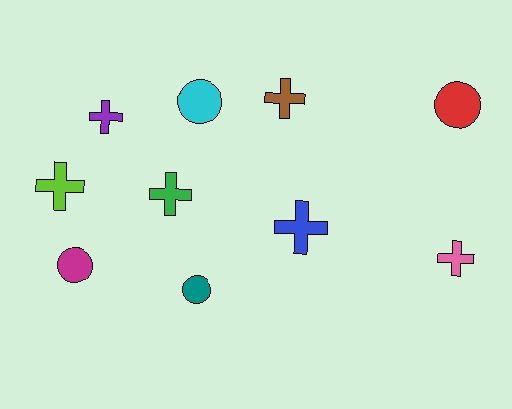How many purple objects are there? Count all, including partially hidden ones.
There is 1 purple object.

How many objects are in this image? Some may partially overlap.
There are 10 objects.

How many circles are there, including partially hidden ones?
There are 4 circles.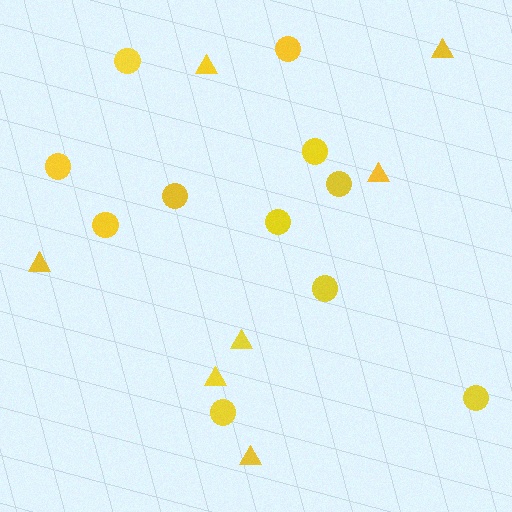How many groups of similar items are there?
There are 2 groups: one group of triangles (7) and one group of circles (11).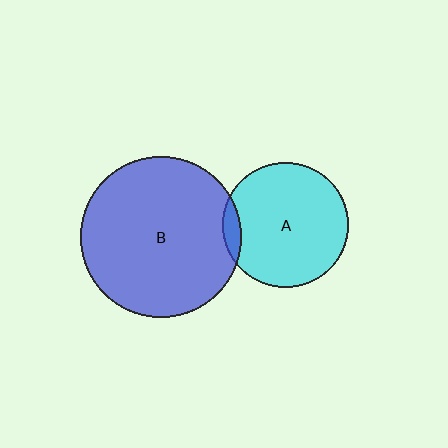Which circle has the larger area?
Circle B (blue).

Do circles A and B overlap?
Yes.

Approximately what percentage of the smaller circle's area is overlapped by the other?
Approximately 5%.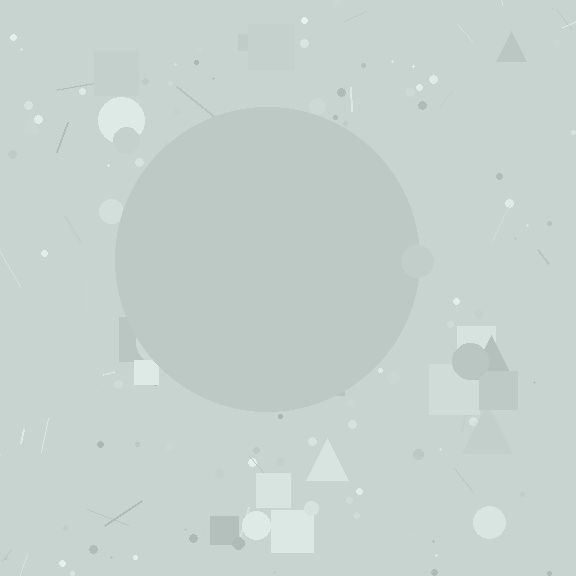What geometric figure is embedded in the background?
A circle is embedded in the background.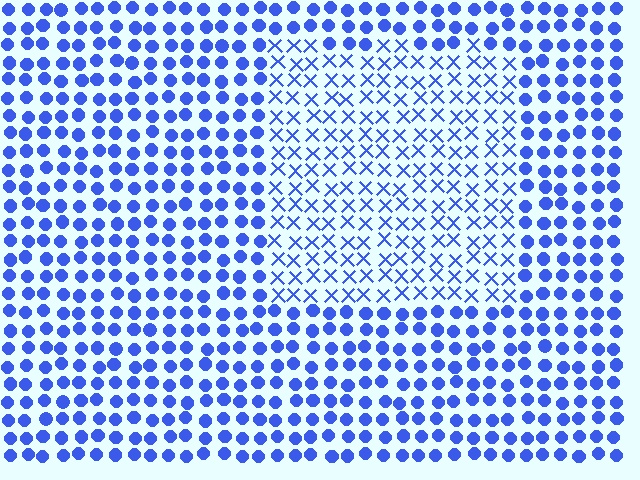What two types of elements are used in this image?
The image uses X marks inside the rectangle region and circles outside it.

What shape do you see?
I see a rectangle.